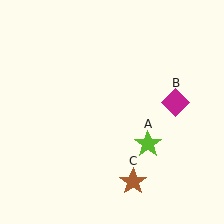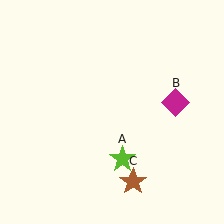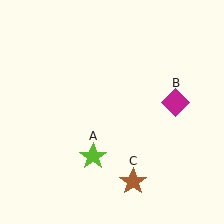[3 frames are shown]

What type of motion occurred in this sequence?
The lime star (object A) rotated clockwise around the center of the scene.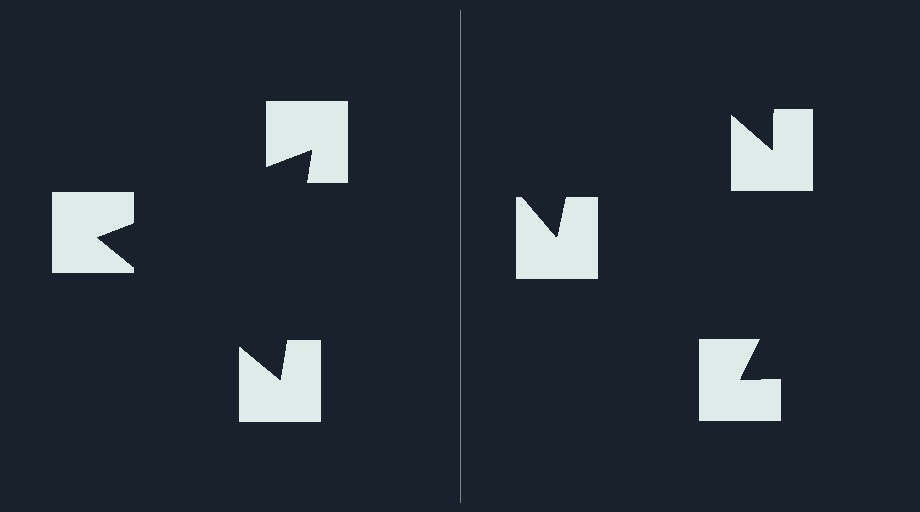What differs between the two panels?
The notched squares are positioned identically on both sides; only the wedge orientations differ. On the left they align to a triangle; on the right they are misaligned.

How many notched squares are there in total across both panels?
6 — 3 on each side.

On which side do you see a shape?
An illusory triangle appears on the left side. On the right side the wedge cuts are rotated, so no coherent shape forms.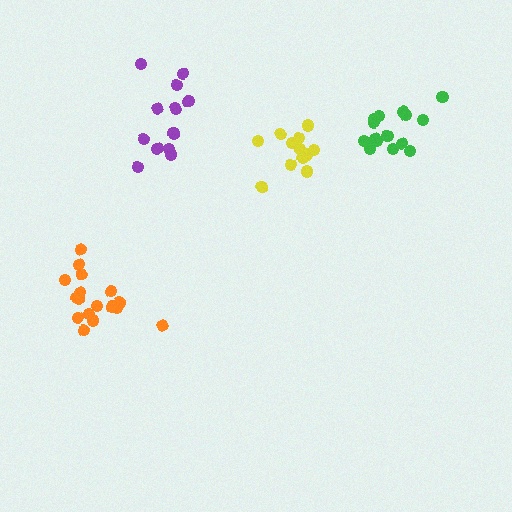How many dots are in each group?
Group 1: 17 dots, Group 2: 15 dots, Group 3: 13 dots, Group 4: 13 dots (58 total).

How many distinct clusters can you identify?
There are 4 distinct clusters.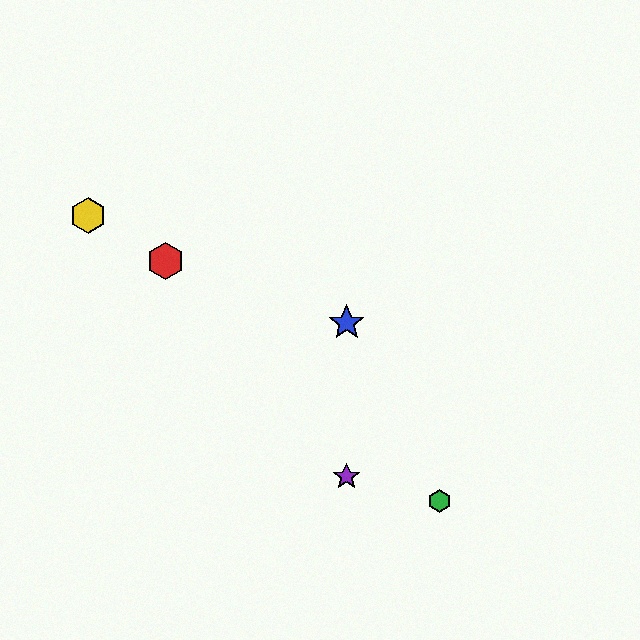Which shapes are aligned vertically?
The blue star, the purple star are aligned vertically.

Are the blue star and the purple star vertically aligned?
Yes, both are at x≈347.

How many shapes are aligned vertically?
2 shapes (the blue star, the purple star) are aligned vertically.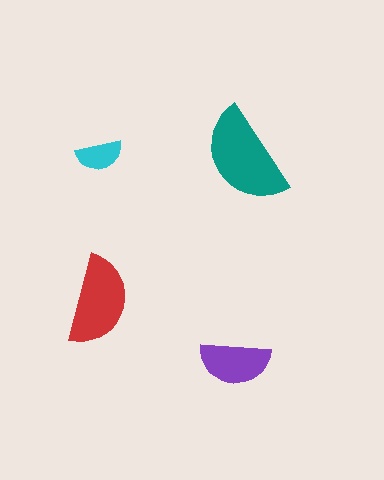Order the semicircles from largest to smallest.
the teal one, the red one, the purple one, the cyan one.